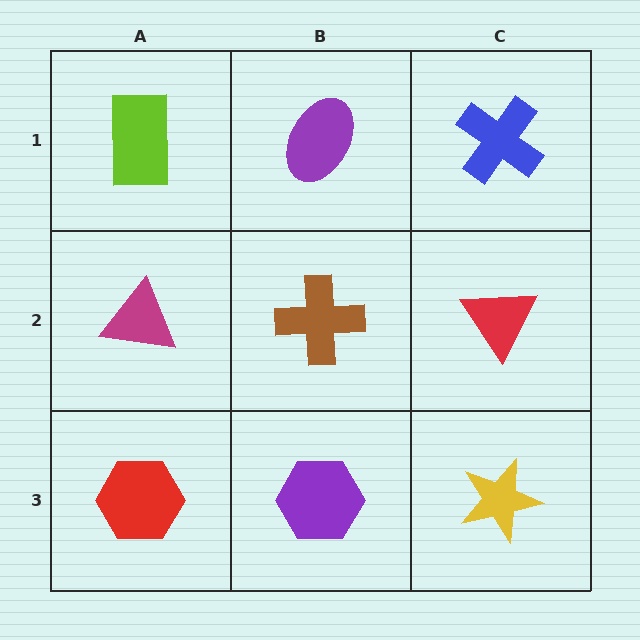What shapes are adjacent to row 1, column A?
A magenta triangle (row 2, column A), a purple ellipse (row 1, column B).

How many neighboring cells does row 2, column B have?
4.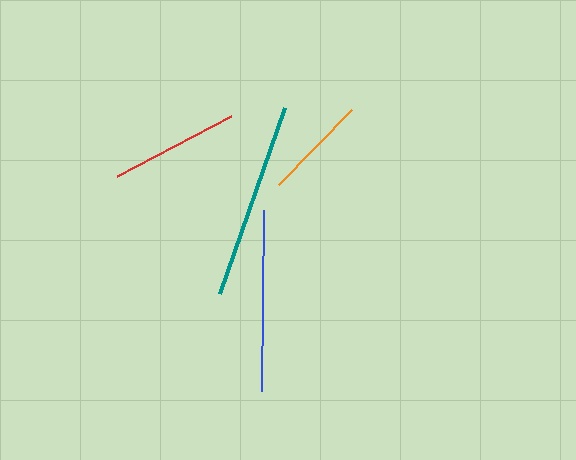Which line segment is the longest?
The teal line is the longest at approximately 196 pixels.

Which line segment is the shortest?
The orange line is the shortest at approximately 105 pixels.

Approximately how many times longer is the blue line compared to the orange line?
The blue line is approximately 1.7 times the length of the orange line.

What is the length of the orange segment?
The orange segment is approximately 105 pixels long.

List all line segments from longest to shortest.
From longest to shortest: teal, blue, red, orange.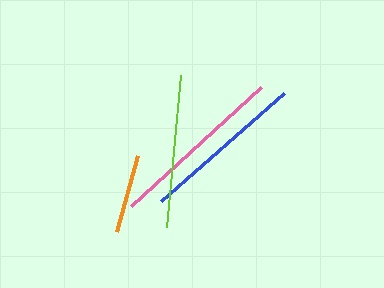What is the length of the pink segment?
The pink segment is approximately 176 pixels long.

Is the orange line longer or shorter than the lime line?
The lime line is longer than the orange line.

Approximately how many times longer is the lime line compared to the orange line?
The lime line is approximately 1.9 times the length of the orange line.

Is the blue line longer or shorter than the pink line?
The pink line is longer than the blue line.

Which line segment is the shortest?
The orange line is the shortest at approximately 79 pixels.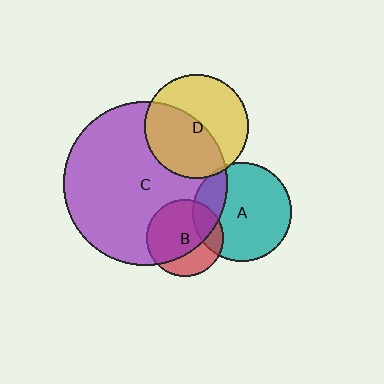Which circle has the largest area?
Circle C (purple).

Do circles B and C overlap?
Yes.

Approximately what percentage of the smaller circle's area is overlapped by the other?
Approximately 70%.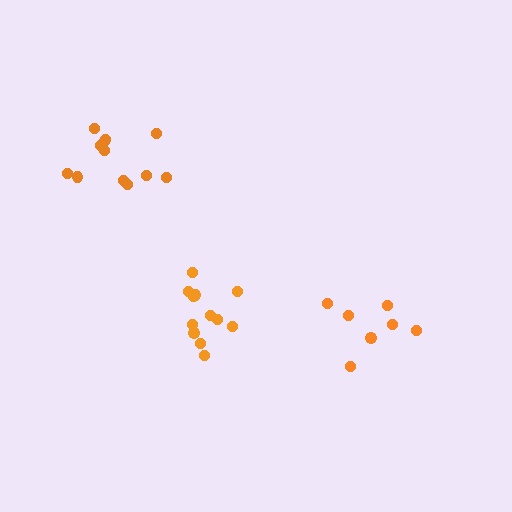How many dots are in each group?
Group 1: 7 dots, Group 2: 12 dots, Group 3: 12 dots (31 total).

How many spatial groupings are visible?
There are 3 spatial groupings.